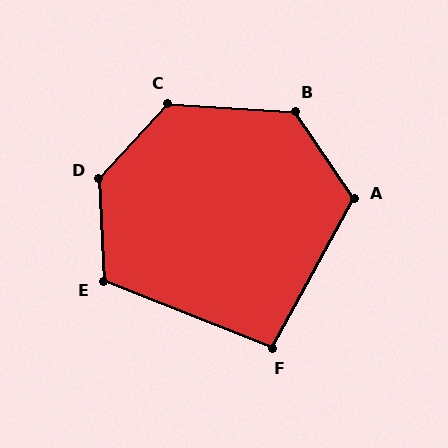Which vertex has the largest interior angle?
D, at approximately 135 degrees.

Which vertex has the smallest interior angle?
F, at approximately 97 degrees.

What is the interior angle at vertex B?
Approximately 128 degrees (obtuse).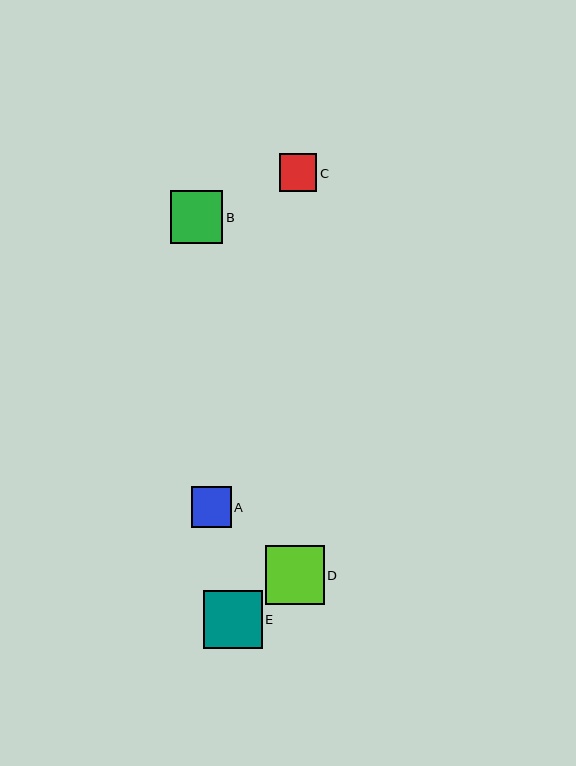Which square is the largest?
Square E is the largest with a size of approximately 59 pixels.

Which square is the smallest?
Square C is the smallest with a size of approximately 37 pixels.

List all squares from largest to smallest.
From largest to smallest: E, D, B, A, C.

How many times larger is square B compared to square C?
Square B is approximately 1.4 times the size of square C.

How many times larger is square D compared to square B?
Square D is approximately 1.1 times the size of square B.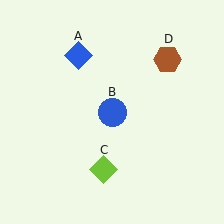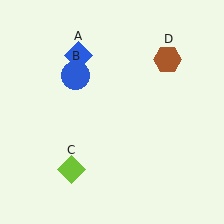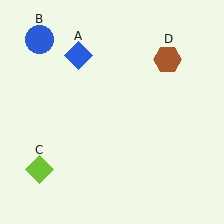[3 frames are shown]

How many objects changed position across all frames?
2 objects changed position: blue circle (object B), lime diamond (object C).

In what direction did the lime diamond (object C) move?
The lime diamond (object C) moved left.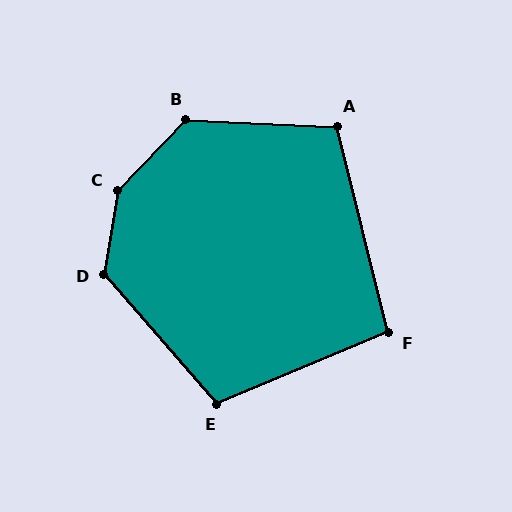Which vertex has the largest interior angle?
C, at approximately 145 degrees.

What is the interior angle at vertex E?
Approximately 108 degrees (obtuse).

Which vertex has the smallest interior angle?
F, at approximately 99 degrees.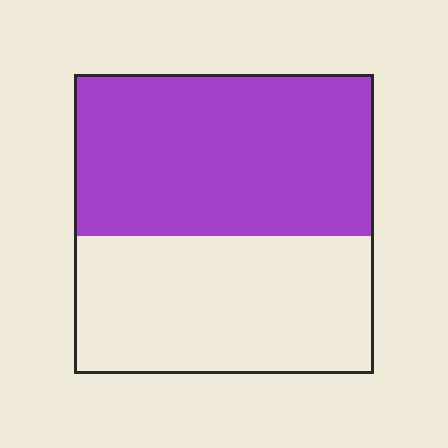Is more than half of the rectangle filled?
Yes.